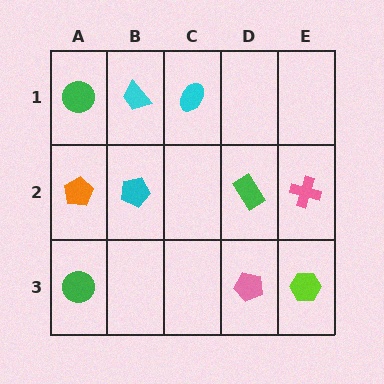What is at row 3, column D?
A pink pentagon.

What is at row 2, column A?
An orange pentagon.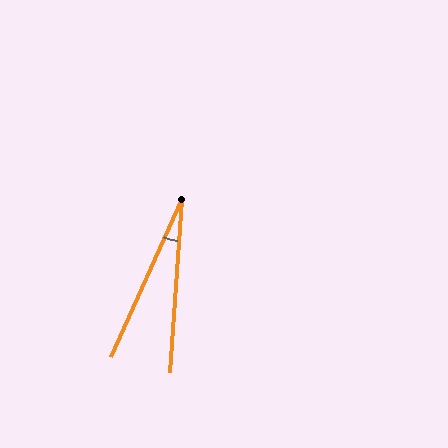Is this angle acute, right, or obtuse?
It is acute.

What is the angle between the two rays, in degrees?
Approximately 20 degrees.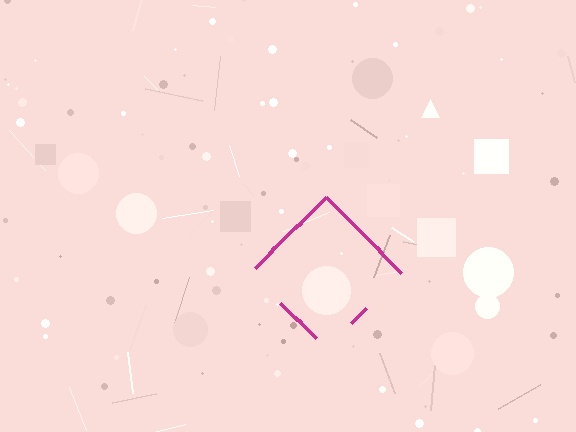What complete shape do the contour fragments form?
The contour fragments form a diamond.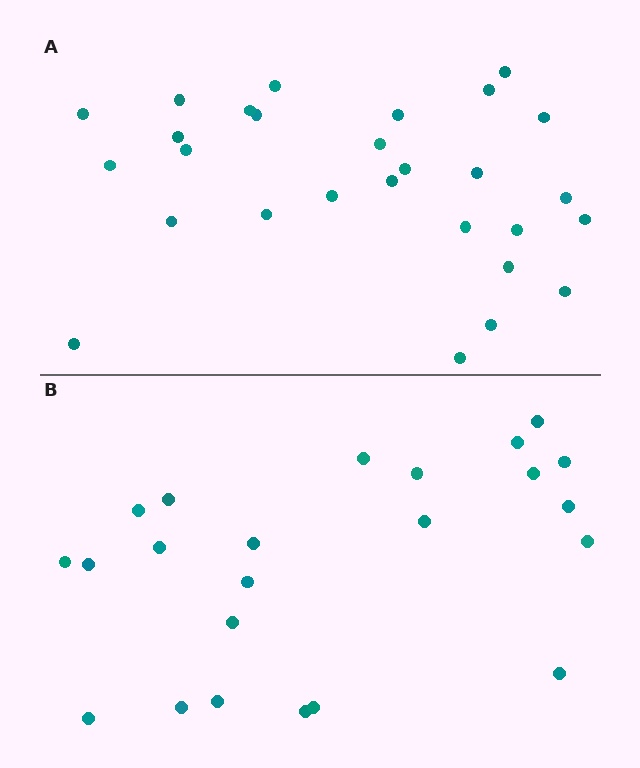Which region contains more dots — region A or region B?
Region A (the top region) has more dots.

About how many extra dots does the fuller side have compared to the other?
Region A has about 5 more dots than region B.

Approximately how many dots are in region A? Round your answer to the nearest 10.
About 30 dots. (The exact count is 28, which rounds to 30.)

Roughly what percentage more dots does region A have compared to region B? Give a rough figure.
About 20% more.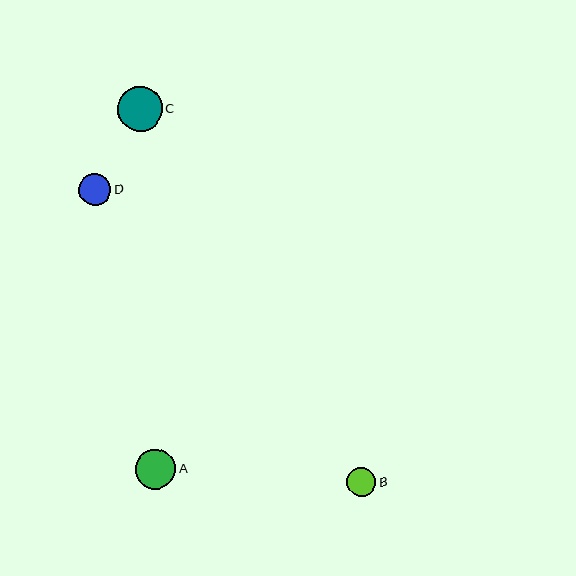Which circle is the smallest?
Circle B is the smallest with a size of approximately 29 pixels.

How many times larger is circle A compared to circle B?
Circle A is approximately 1.4 times the size of circle B.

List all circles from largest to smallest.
From largest to smallest: C, A, D, B.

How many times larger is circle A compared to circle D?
Circle A is approximately 1.2 times the size of circle D.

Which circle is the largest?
Circle C is the largest with a size of approximately 45 pixels.